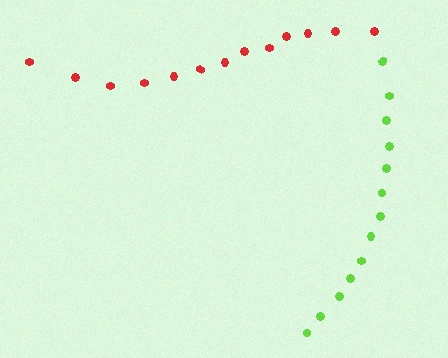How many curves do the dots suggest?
There are 2 distinct paths.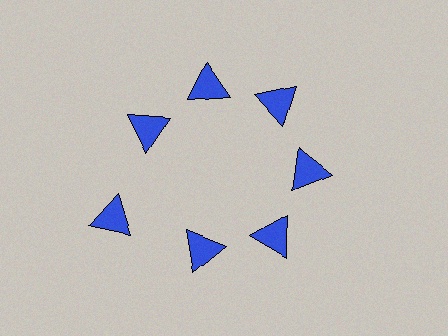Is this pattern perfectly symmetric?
No. The 7 blue triangles are arranged in a ring, but one element near the 8 o'clock position is pushed outward from the center, breaking the 7-fold rotational symmetry.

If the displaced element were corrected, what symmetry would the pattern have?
It would have 7-fold rotational symmetry — the pattern would map onto itself every 51 degrees.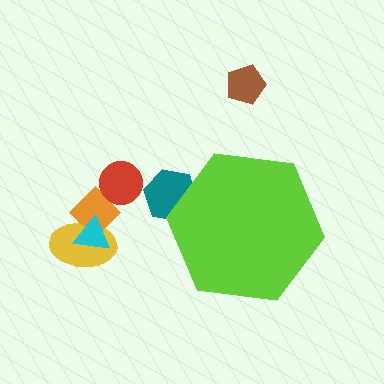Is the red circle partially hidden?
No, the red circle is fully visible.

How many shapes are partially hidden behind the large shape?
1 shape is partially hidden.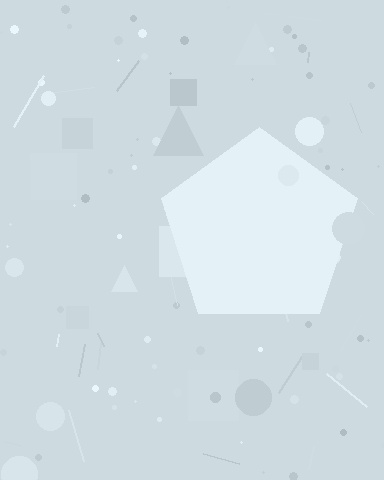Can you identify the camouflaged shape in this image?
The camouflaged shape is a pentagon.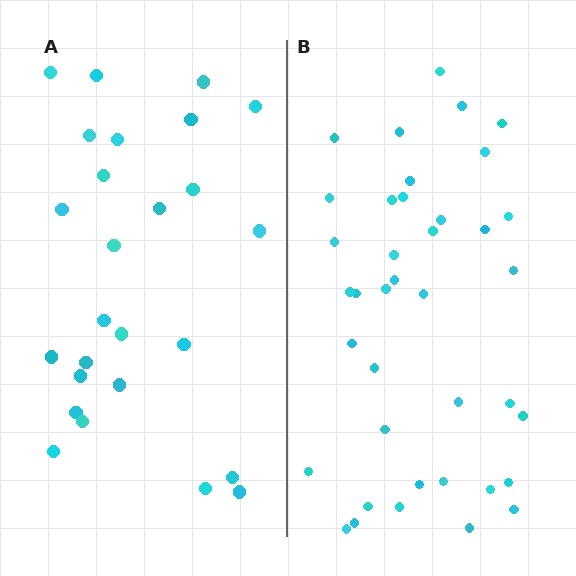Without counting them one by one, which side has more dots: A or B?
Region B (the right region) has more dots.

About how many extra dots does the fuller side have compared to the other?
Region B has approximately 15 more dots than region A.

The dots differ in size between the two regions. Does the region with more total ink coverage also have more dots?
No. Region A has more total ink coverage because its dots are larger, but region B actually contains more individual dots. Total area can be misleading — the number of items is what matters here.